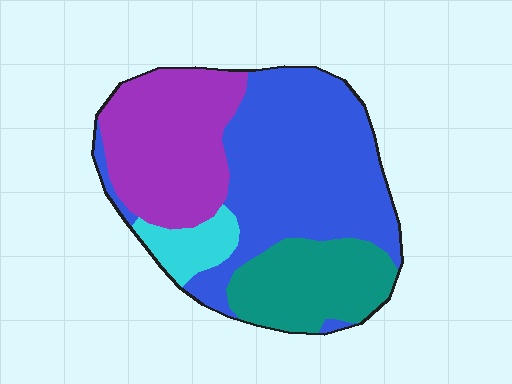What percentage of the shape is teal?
Teal covers roughly 20% of the shape.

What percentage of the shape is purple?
Purple covers about 30% of the shape.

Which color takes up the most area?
Blue, at roughly 45%.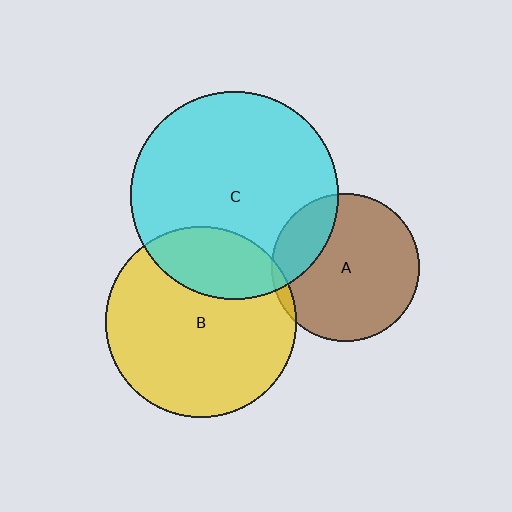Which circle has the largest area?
Circle C (cyan).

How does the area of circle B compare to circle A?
Approximately 1.7 times.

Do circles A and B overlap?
Yes.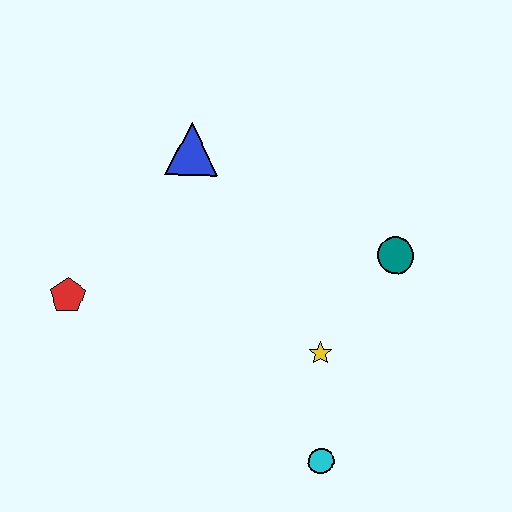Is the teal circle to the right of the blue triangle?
Yes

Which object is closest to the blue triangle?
The red pentagon is closest to the blue triangle.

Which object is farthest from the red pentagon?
The teal circle is farthest from the red pentagon.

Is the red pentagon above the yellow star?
Yes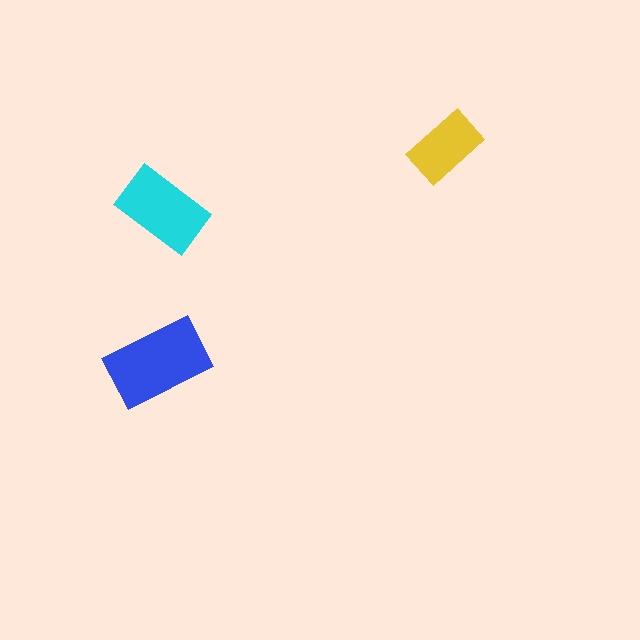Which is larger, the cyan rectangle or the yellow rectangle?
The cyan one.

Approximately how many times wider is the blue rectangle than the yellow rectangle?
About 1.5 times wider.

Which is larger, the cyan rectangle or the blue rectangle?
The blue one.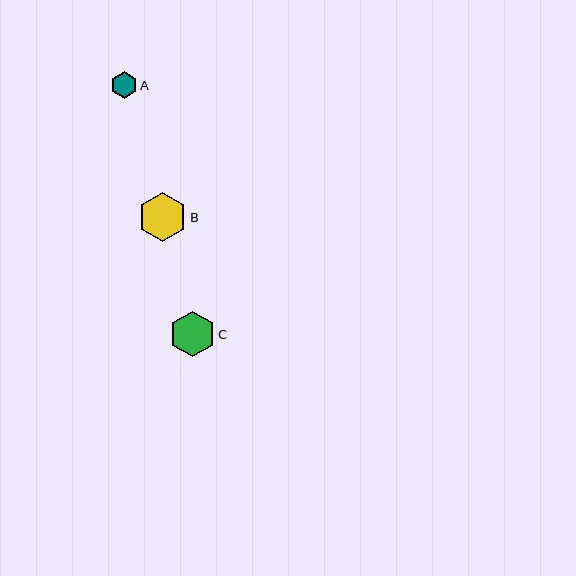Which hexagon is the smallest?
Hexagon A is the smallest with a size of approximately 26 pixels.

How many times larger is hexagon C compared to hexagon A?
Hexagon C is approximately 1.7 times the size of hexagon A.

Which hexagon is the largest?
Hexagon B is the largest with a size of approximately 49 pixels.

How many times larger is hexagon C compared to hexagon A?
Hexagon C is approximately 1.7 times the size of hexagon A.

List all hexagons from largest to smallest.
From largest to smallest: B, C, A.